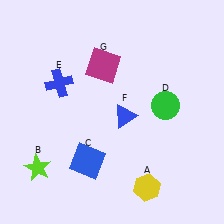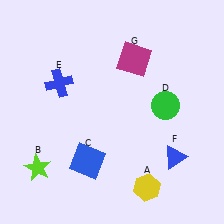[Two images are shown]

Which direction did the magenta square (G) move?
The magenta square (G) moved right.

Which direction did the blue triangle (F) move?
The blue triangle (F) moved right.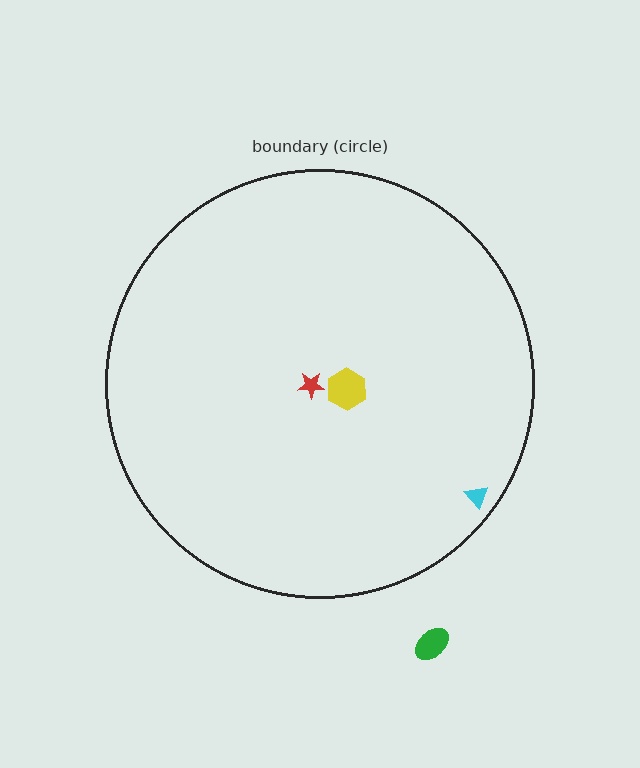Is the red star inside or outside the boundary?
Inside.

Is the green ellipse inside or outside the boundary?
Outside.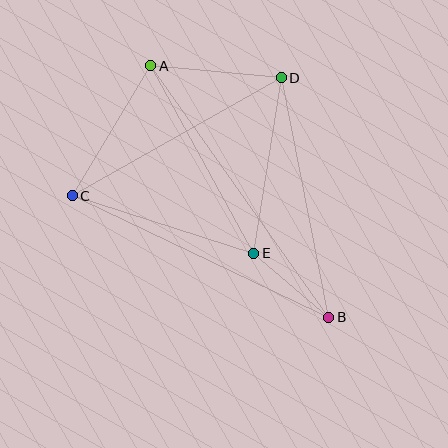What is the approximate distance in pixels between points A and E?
The distance between A and E is approximately 214 pixels.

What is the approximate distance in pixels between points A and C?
The distance between A and C is approximately 152 pixels.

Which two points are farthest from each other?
Points A and B are farthest from each other.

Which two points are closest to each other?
Points B and E are closest to each other.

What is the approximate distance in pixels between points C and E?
The distance between C and E is approximately 191 pixels.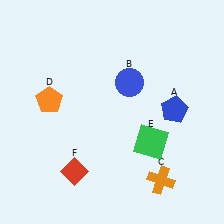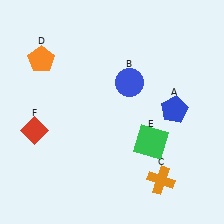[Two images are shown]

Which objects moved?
The objects that moved are: the orange pentagon (D), the red diamond (F).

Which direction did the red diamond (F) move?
The red diamond (F) moved left.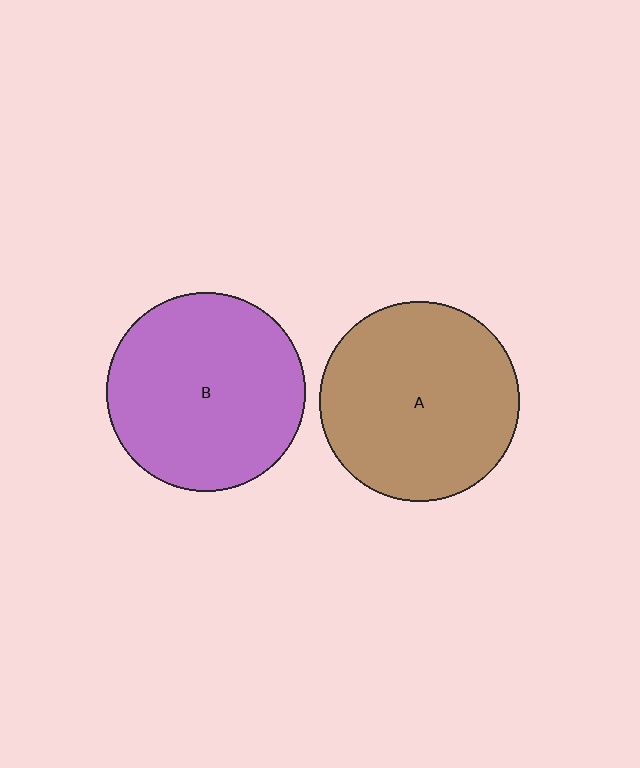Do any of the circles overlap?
No, none of the circles overlap.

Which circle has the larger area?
Circle A (brown).